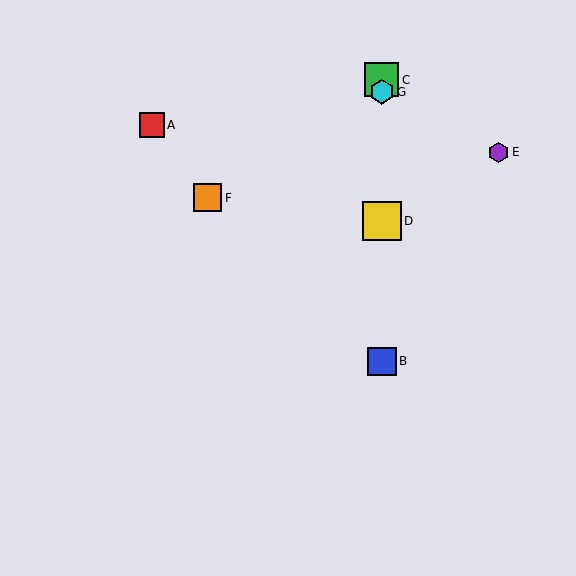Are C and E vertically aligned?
No, C is at x≈382 and E is at x≈499.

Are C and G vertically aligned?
Yes, both are at x≈382.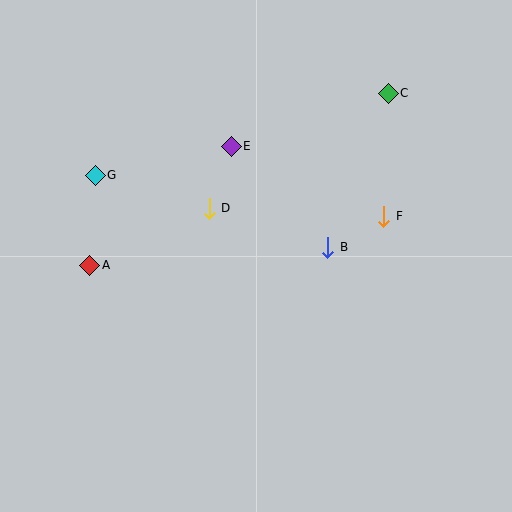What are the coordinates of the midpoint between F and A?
The midpoint between F and A is at (237, 241).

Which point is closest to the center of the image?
Point D at (209, 208) is closest to the center.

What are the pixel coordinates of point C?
Point C is at (388, 93).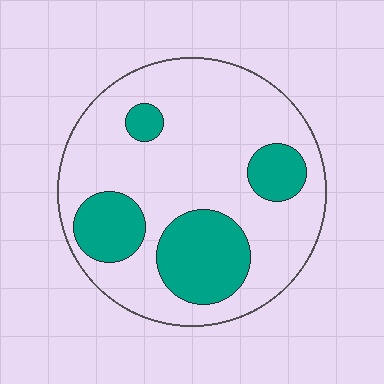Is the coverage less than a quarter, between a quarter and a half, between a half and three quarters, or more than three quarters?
Between a quarter and a half.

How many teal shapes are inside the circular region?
4.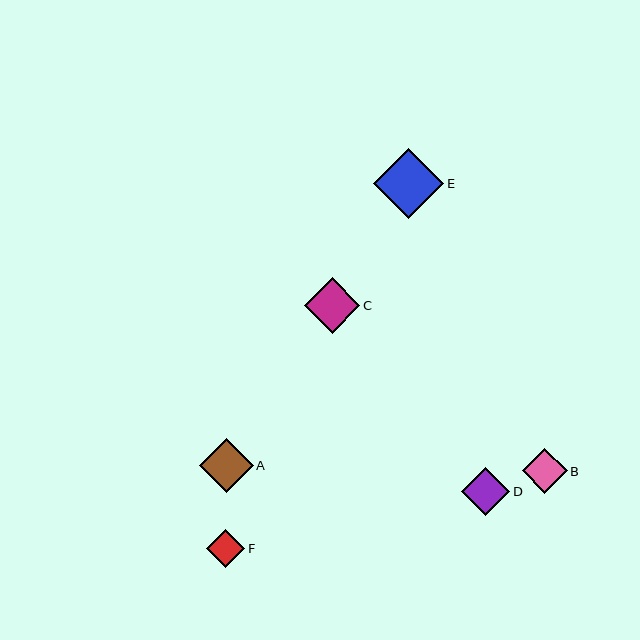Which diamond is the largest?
Diamond E is the largest with a size of approximately 70 pixels.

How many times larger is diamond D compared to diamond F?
Diamond D is approximately 1.3 times the size of diamond F.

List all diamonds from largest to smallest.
From largest to smallest: E, C, A, D, B, F.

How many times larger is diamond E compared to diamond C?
Diamond E is approximately 1.3 times the size of diamond C.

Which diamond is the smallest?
Diamond F is the smallest with a size of approximately 38 pixels.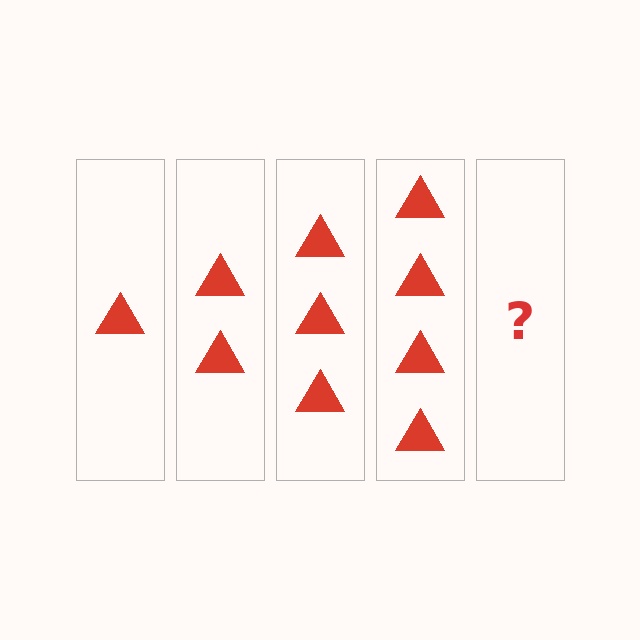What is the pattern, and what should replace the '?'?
The pattern is that each step adds one more triangle. The '?' should be 5 triangles.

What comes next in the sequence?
The next element should be 5 triangles.